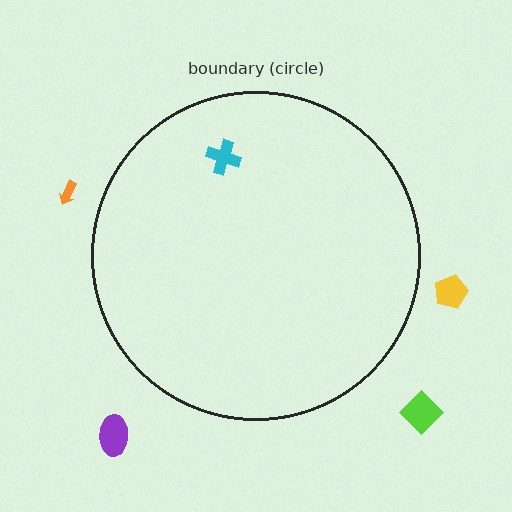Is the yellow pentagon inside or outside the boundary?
Outside.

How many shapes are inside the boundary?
1 inside, 4 outside.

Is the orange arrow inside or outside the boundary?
Outside.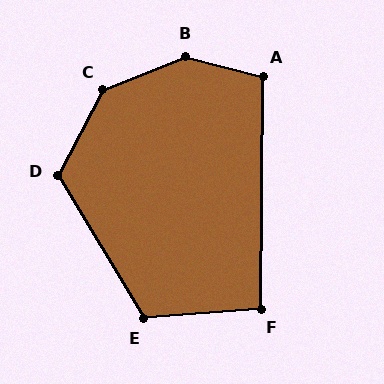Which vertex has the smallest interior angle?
F, at approximately 95 degrees.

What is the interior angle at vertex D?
Approximately 121 degrees (obtuse).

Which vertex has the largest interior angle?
B, at approximately 144 degrees.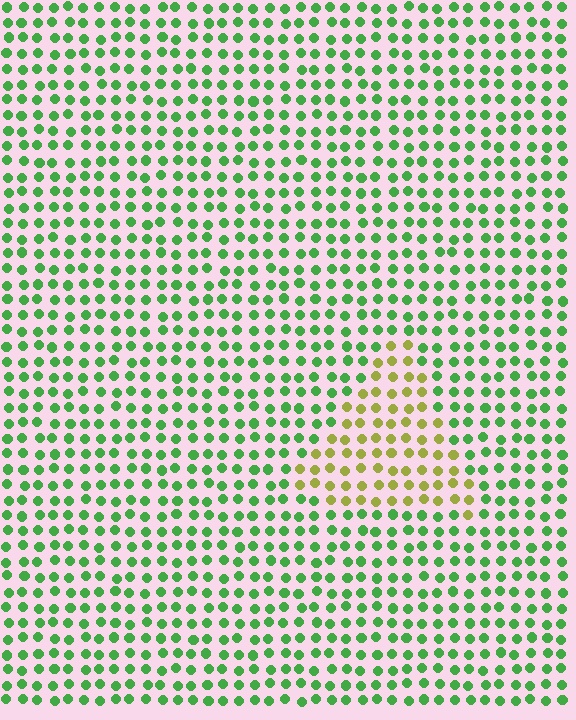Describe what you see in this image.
The image is filled with small green elements in a uniform arrangement. A triangle-shaped region is visible where the elements are tinted to a slightly different hue, forming a subtle color boundary.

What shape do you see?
I see a triangle.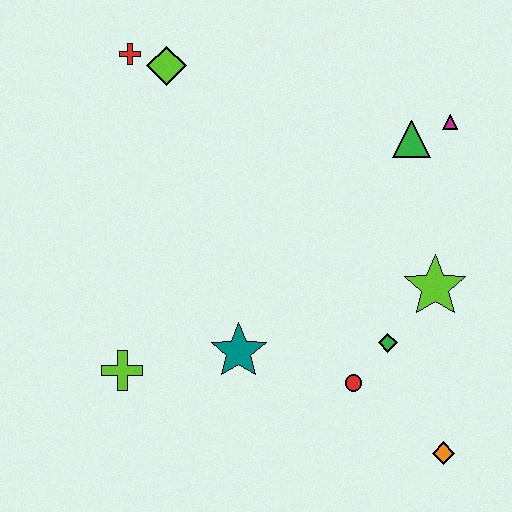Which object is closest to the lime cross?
The teal star is closest to the lime cross.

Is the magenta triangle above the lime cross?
Yes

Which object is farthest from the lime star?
The red cross is farthest from the lime star.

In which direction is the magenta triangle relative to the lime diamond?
The magenta triangle is to the right of the lime diamond.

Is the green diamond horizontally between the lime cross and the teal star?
No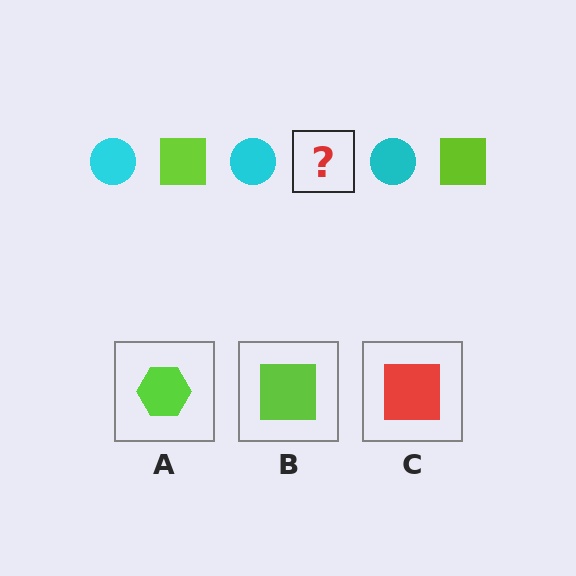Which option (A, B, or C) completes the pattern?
B.